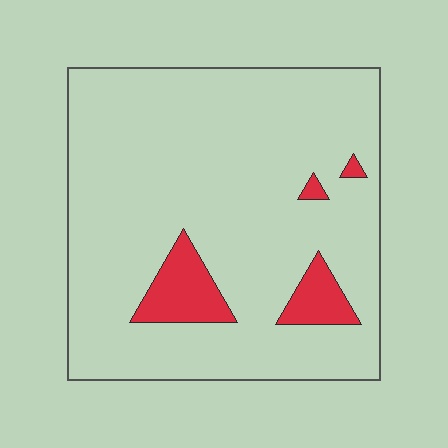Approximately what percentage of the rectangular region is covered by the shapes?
Approximately 10%.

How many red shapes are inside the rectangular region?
4.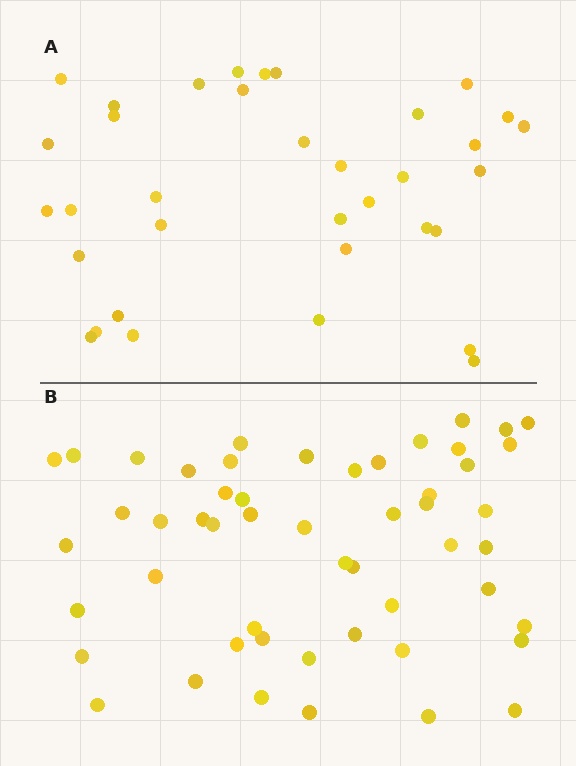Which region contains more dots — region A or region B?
Region B (the bottom region) has more dots.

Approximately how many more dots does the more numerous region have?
Region B has approximately 15 more dots than region A.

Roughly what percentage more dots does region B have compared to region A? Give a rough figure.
About 50% more.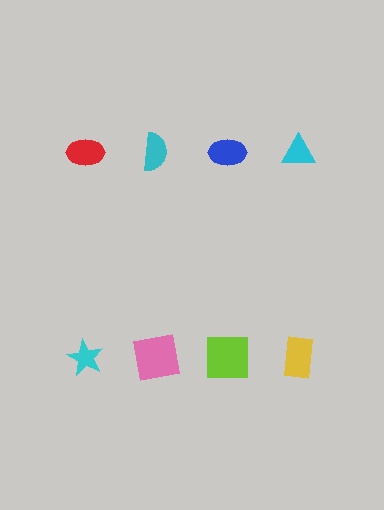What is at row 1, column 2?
A cyan semicircle.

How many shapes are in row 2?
4 shapes.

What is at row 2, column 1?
A cyan star.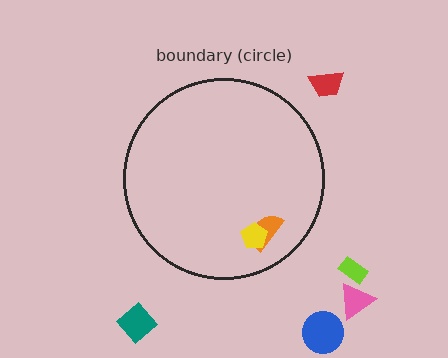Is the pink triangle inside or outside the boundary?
Outside.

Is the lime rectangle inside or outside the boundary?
Outside.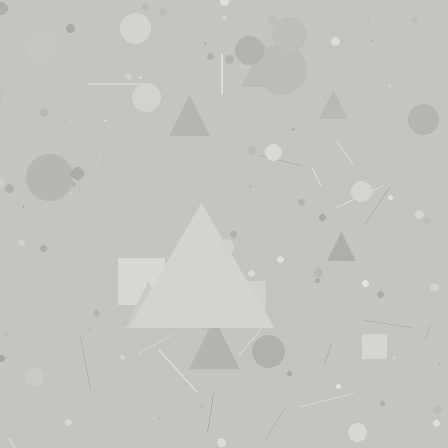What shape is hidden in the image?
A triangle is hidden in the image.